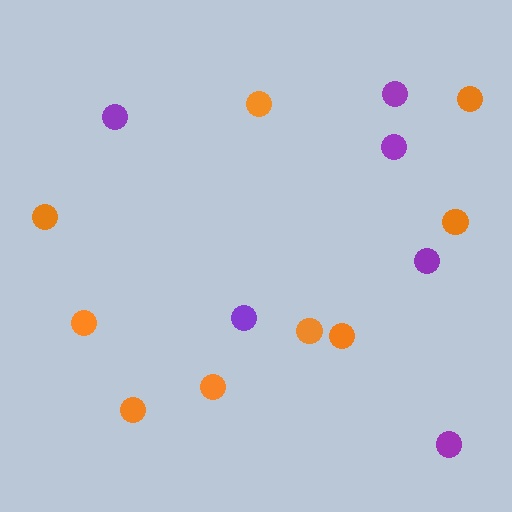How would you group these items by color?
There are 2 groups: one group of orange circles (9) and one group of purple circles (6).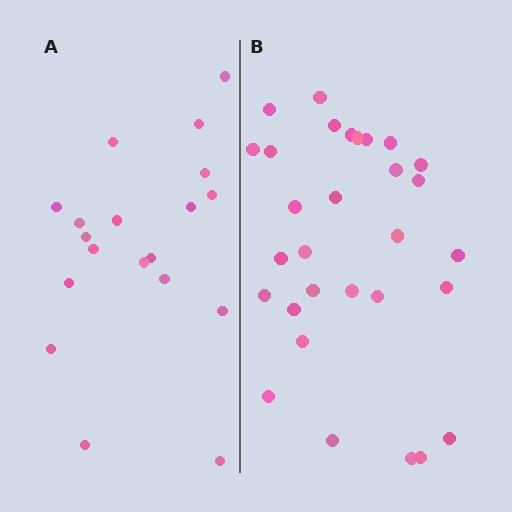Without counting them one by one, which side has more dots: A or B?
Region B (the right region) has more dots.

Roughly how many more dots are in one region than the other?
Region B has roughly 12 or so more dots than region A.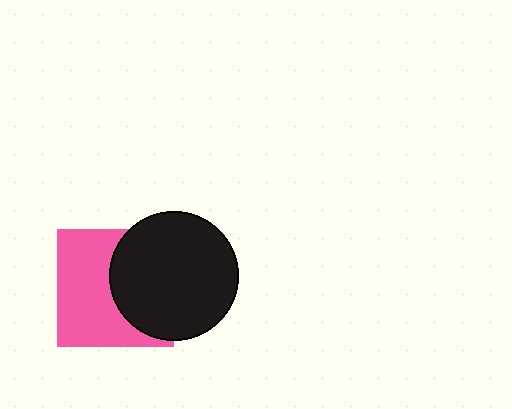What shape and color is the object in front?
The object in front is a black circle.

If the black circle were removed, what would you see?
You would see the complete pink square.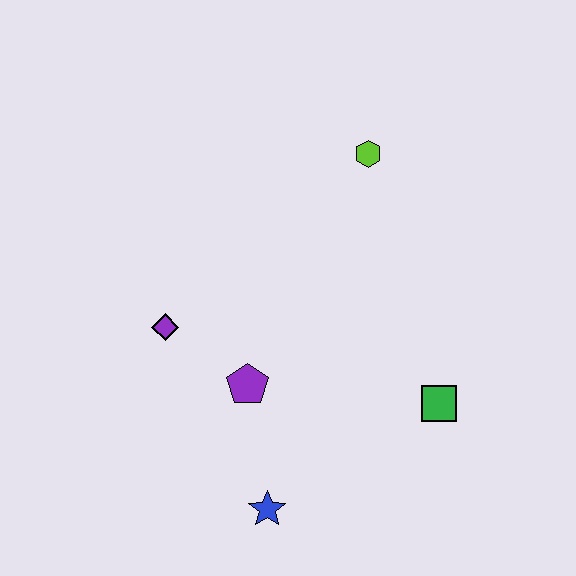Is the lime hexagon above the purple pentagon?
Yes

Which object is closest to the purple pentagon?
The purple diamond is closest to the purple pentagon.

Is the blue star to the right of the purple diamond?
Yes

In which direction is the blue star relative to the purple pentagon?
The blue star is below the purple pentagon.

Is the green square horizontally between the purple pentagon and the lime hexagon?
No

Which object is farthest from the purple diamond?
The green square is farthest from the purple diamond.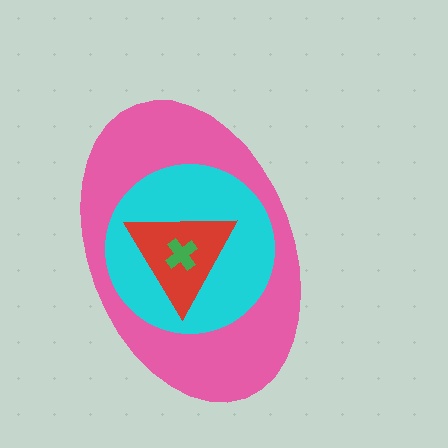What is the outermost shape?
The pink ellipse.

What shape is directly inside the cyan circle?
The red triangle.